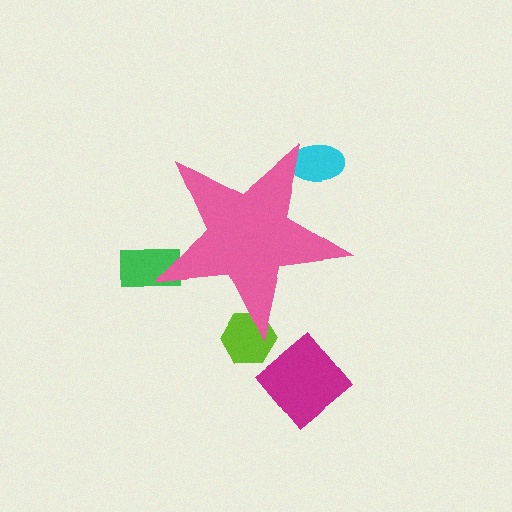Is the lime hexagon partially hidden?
Yes, the lime hexagon is partially hidden behind the pink star.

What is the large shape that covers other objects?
A pink star.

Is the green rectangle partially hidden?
Yes, the green rectangle is partially hidden behind the pink star.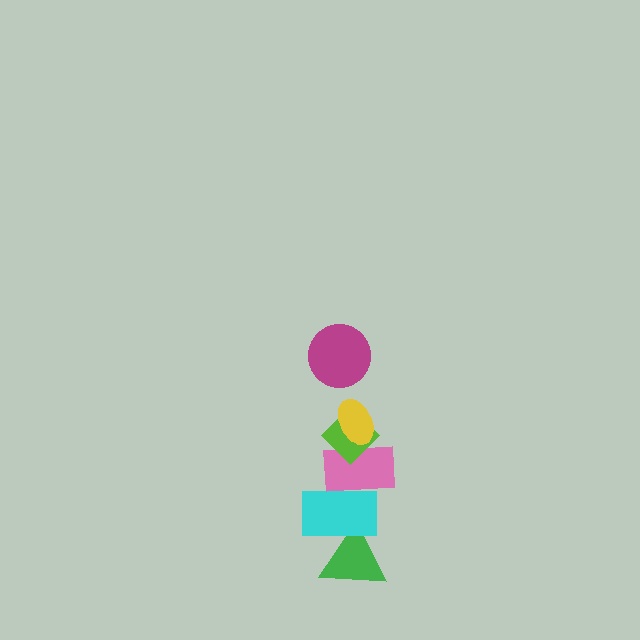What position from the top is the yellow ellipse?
The yellow ellipse is 2nd from the top.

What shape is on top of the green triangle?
The cyan rectangle is on top of the green triangle.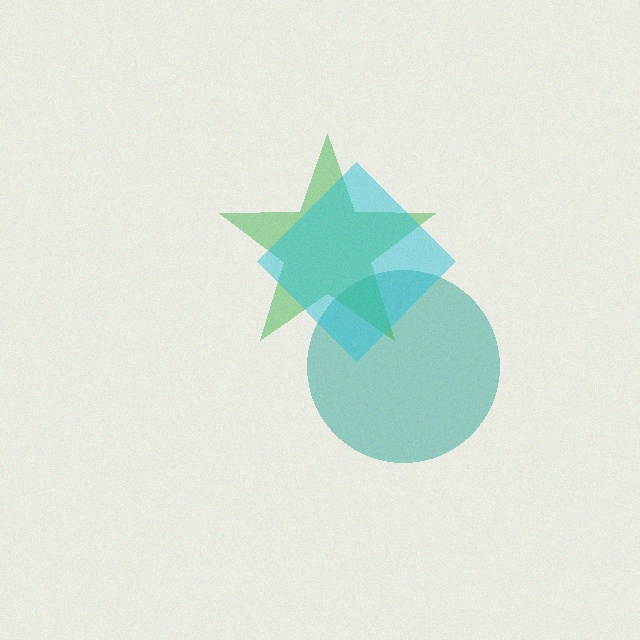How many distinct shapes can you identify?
There are 3 distinct shapes: a teal circle, a green star, a cyan diamond.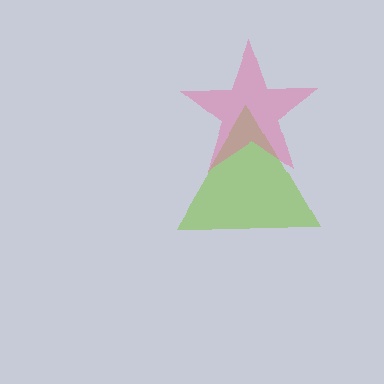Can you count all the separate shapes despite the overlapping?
Yes, there are 2 separate shapes.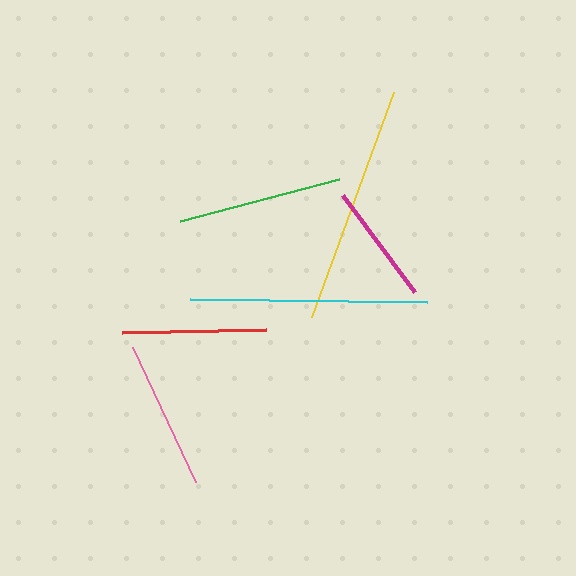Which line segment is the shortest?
The magenta line is the shortest at approximately 121 pixels.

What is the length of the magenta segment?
The magenta segment is approximately 121 pixels long.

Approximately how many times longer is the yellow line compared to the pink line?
The yellow line is approximately 1.6 times the length of the pink line.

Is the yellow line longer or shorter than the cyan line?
The yellow line is longer than the cyan line.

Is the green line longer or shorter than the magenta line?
The green line is longer than the magenta line.